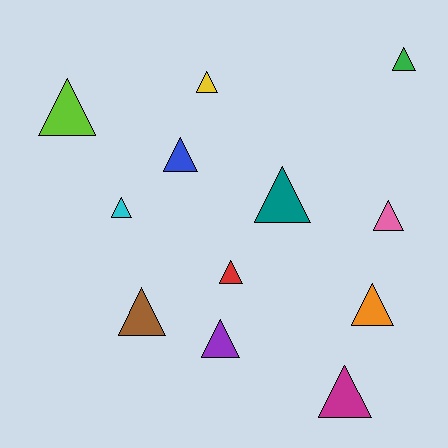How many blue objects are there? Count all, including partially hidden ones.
There is 1 blue object.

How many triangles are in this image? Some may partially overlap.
There are 12 triangles.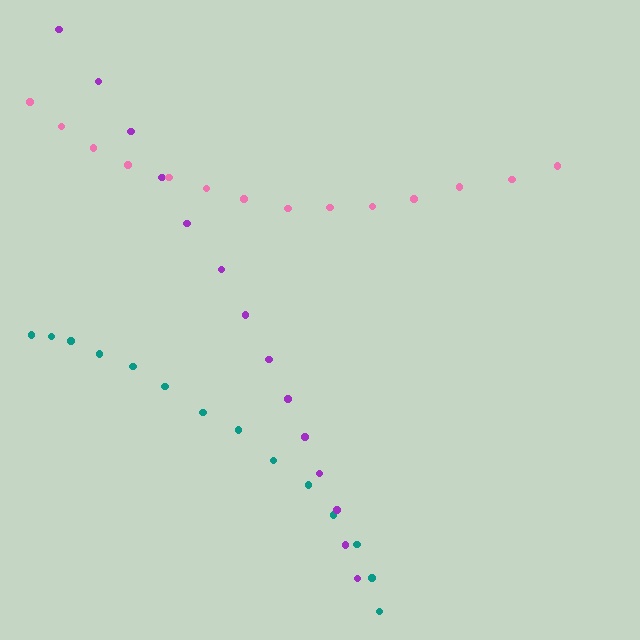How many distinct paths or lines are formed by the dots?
There are 3 distinct paths.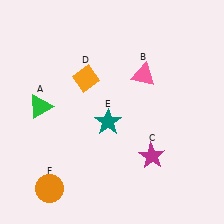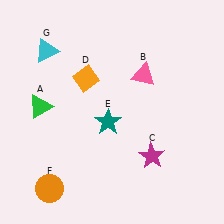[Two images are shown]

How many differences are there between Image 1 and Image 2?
There is 1 difference between the two images.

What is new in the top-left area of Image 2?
A cyan triangle (G) was added in the top-left area of Image 2.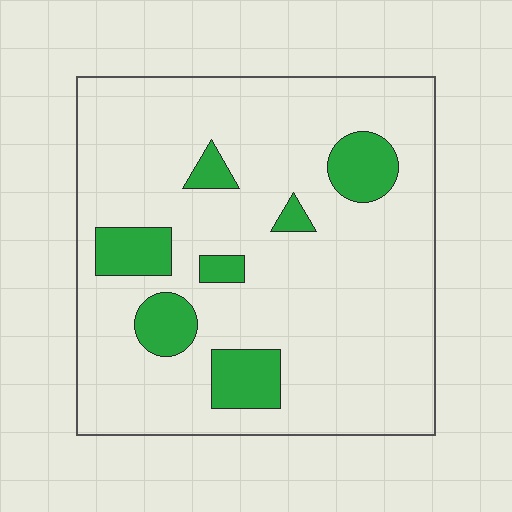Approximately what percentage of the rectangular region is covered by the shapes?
Approximately 15%.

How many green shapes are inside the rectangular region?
7.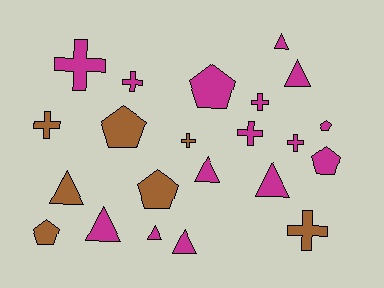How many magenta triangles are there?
There are 7 magenta triangles.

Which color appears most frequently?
Magenta, with 15 objects.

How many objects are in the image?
There are 22 objects.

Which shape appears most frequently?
Cross, with 8 objects.